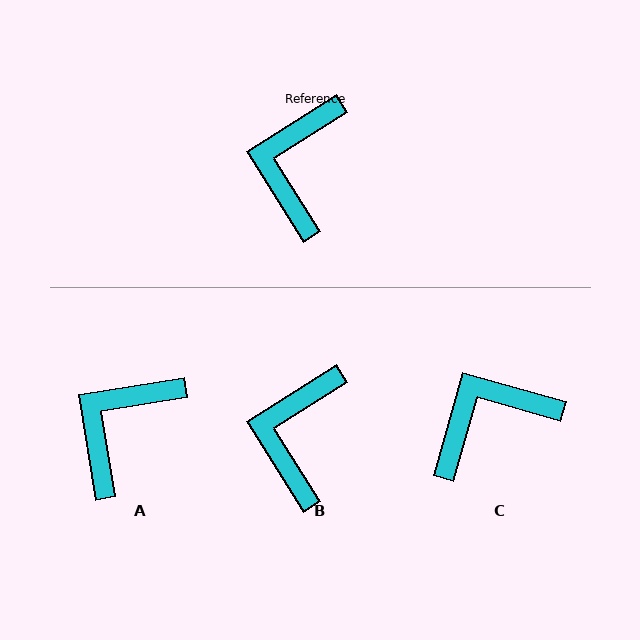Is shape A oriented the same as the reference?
No, it is off by about 23 degrees.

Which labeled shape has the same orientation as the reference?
B.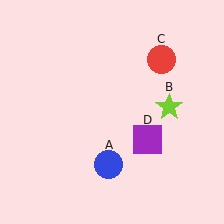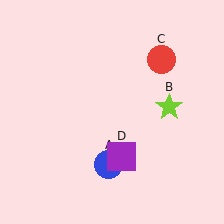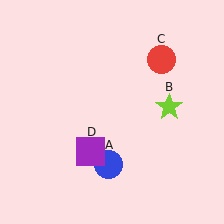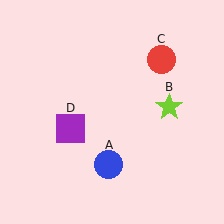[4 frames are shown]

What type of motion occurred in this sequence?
The purple square (object D) rotated clockwise around the center of the scene.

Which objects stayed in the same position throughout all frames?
Blue circle (object A) and lime star (object B) and red circle (object C) remained stationary.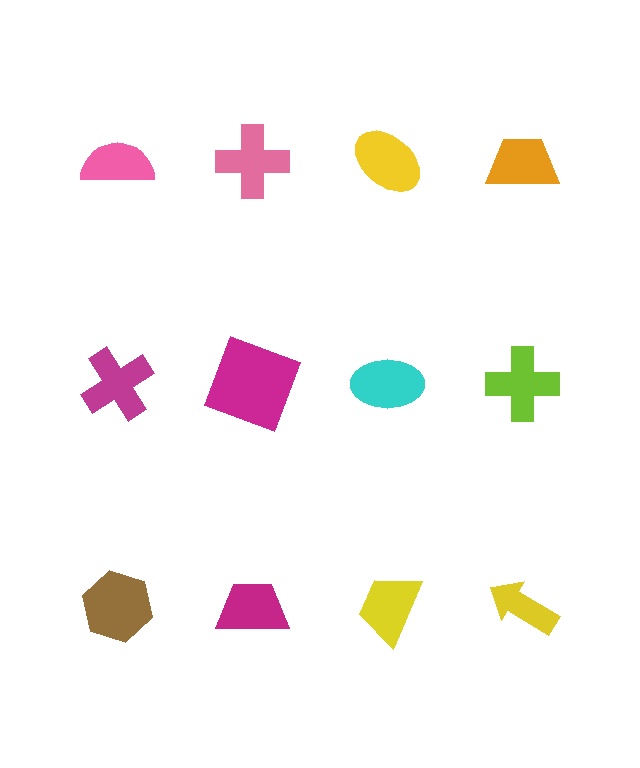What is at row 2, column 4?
A lime cross.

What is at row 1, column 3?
A yellow ellipse.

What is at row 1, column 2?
A pink cross.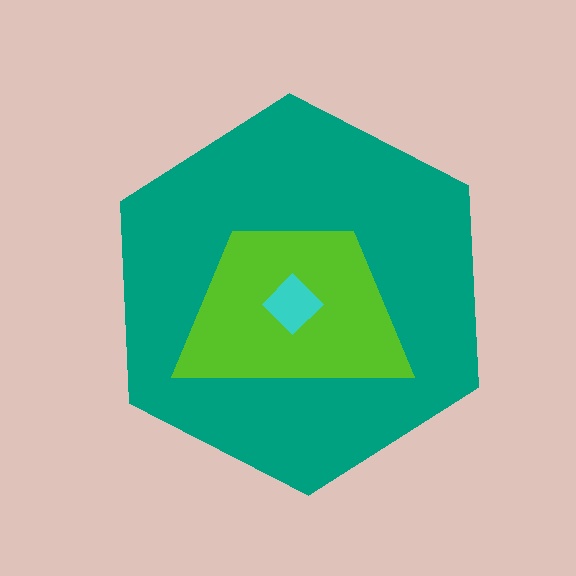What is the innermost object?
The cyan diamond.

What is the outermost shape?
The teal hexagon.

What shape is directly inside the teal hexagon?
The lime trapezoid.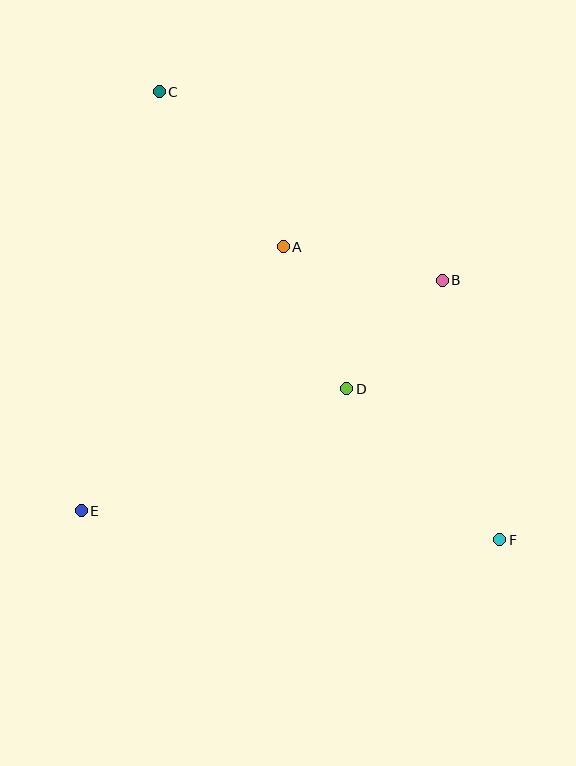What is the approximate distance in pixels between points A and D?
The distance between A and D is approximately 155 pixels.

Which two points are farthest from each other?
Points C and F are farthest from each other.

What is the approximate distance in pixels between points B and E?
The distance between B and E is approximately 429 pixels.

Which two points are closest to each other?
Points B and D are closest to each other.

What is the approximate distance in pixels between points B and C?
The distance between B and C is approximately 340 pixels.